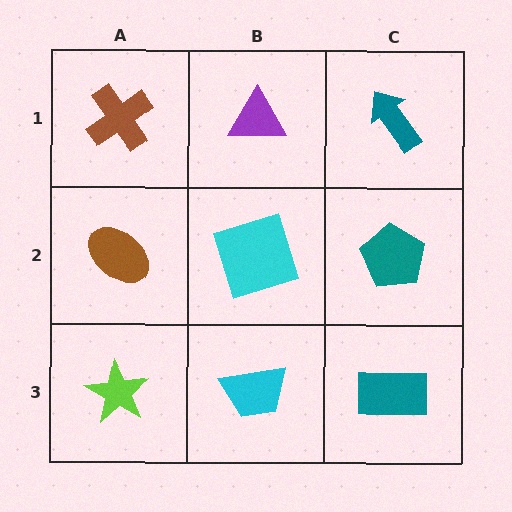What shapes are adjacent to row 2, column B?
A purple triangle (row 1, column B), a cyan trapezoid (row 3, column B), a brown ellipse (row 2, column A), a teal pentagon (row 2, column C).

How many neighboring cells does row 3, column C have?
2.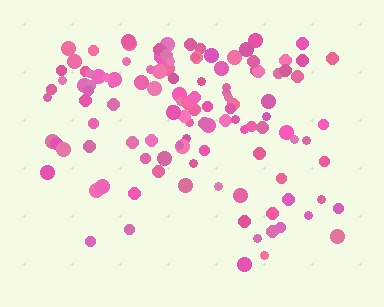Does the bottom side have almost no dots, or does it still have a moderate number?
Still a moderate number, just noticeably fewer than the top.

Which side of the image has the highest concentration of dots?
The top.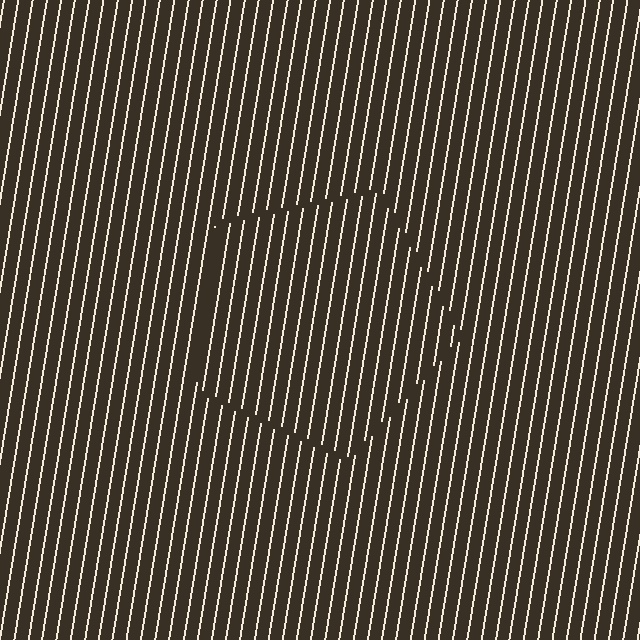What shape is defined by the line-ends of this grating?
An illusory pentagon. The interior of the shape contains the same grating, shifted by half a period — the contour is defined by the phase discontinuity where line-ends from the inner and outer gratings abut.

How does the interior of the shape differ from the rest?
The interior of the shape contains the same grating, shifted by half a period — the contour is defined by the phase discontinuity where line-ends from the inner and outer gratings abut.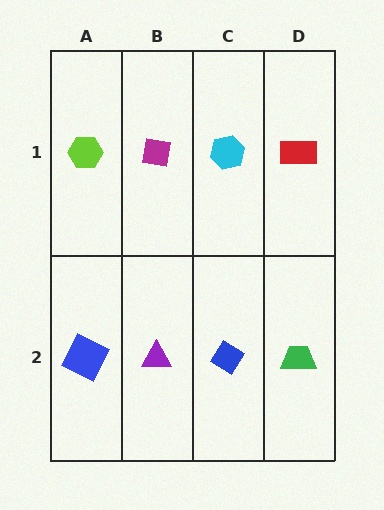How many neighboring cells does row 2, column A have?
2.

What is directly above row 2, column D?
A red rectangle.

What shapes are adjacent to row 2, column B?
A magenta square (row 1, column B), a blue square (row 2, column A), a blue diamond (row 2, column C).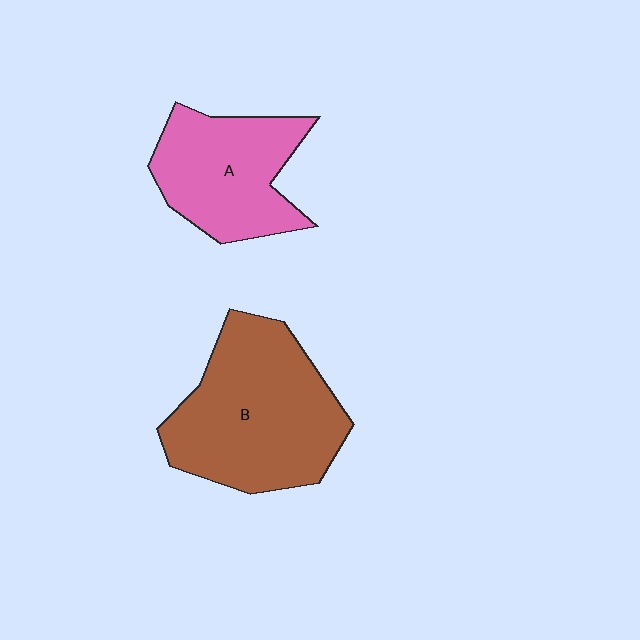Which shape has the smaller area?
Shape A (pink).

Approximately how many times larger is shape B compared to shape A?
Approximately 1.4 times.